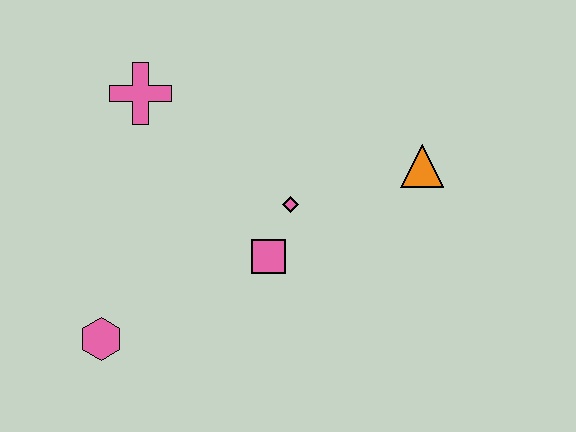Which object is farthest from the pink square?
The pink cross is farthest from the pink square.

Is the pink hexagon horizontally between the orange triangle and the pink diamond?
No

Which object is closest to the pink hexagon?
The pink square is closest to the pink hexagon.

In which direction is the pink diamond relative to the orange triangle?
The pink diamond is to the left of the orange triangle.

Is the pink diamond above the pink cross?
No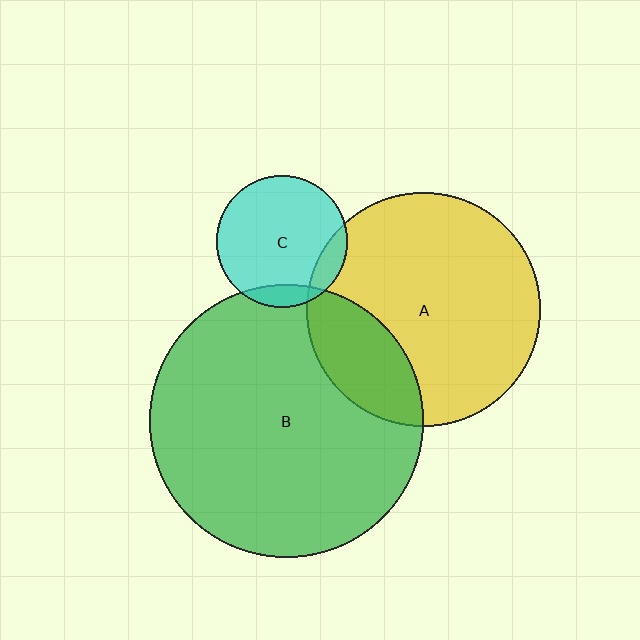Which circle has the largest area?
Circle B (green).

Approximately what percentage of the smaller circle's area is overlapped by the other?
Approximately 10%.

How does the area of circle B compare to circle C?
Approximately 4.3 times.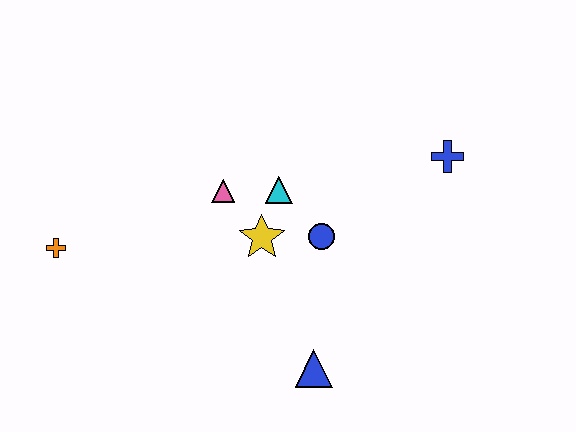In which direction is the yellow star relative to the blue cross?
The yellow star is to the left of the blue cross.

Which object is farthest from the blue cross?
The orange cross is farthest from the blue cross.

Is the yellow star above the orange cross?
Yes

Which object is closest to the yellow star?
The cyan triangle is closest to the yellow star.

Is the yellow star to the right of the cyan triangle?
No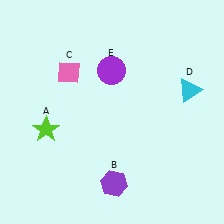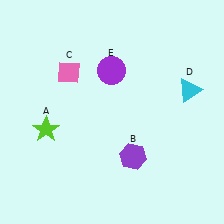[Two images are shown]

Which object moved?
The purple hexagon (B) moved up.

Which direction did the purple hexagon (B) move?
The purple hexagon (B) moved up.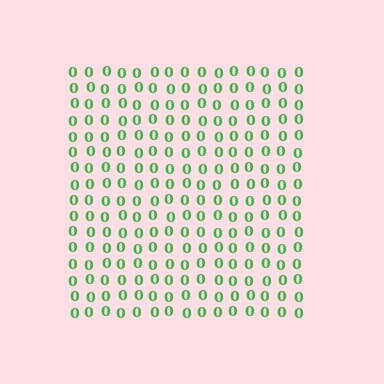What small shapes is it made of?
It is made of small digit 0's.